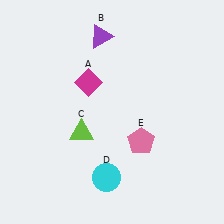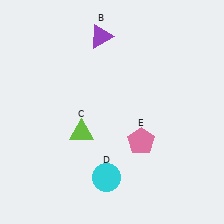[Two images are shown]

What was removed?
The magenta diamond (A) was removed in Image 2.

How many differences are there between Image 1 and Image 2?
There is 1 difference between the two images.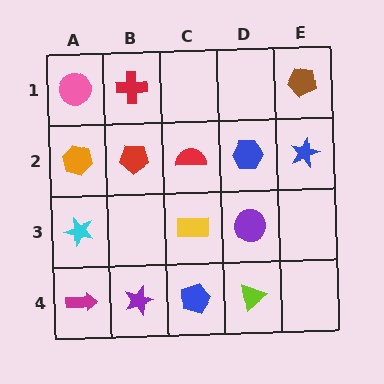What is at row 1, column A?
A pink circle.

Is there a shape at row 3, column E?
No, that cell is empty.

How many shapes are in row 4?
4 shapes.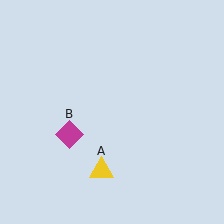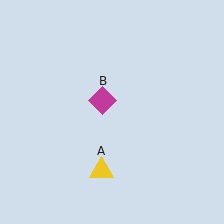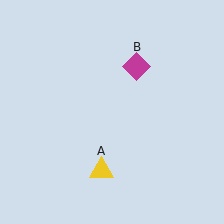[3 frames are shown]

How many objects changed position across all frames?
1 object changed position: magenta diamond (object B).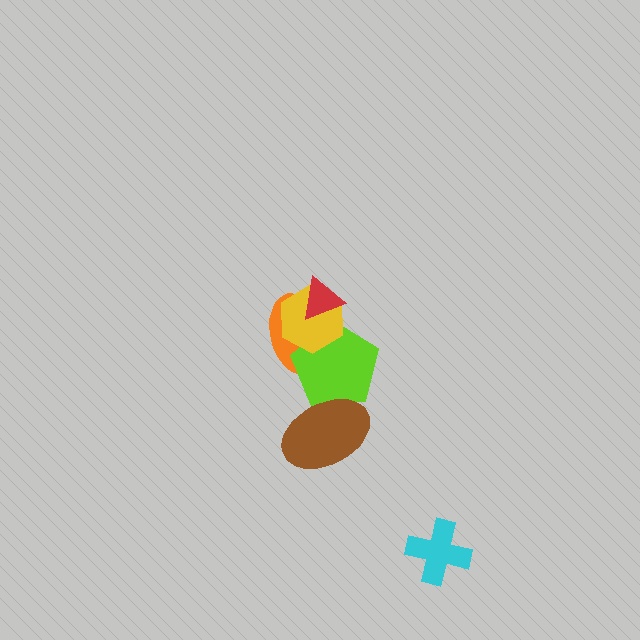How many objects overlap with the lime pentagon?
3 objects overlap with the lime pentagon.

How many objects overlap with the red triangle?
2 objects overlap with the red triangle.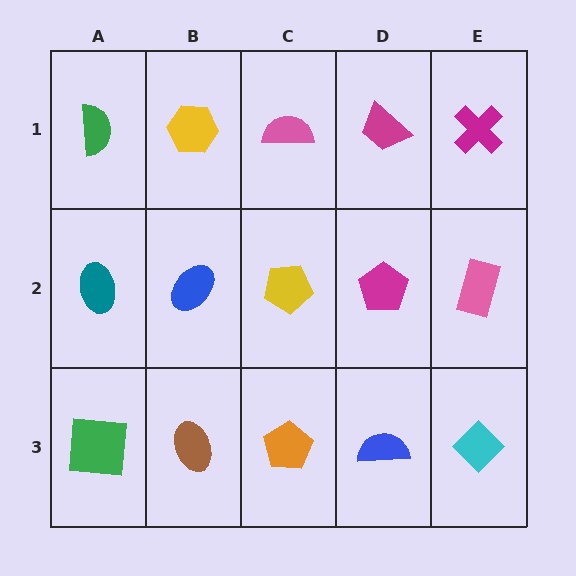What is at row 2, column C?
A yellow pentagon.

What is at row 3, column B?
A brown ellipse.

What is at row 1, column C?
A pink semicircle.